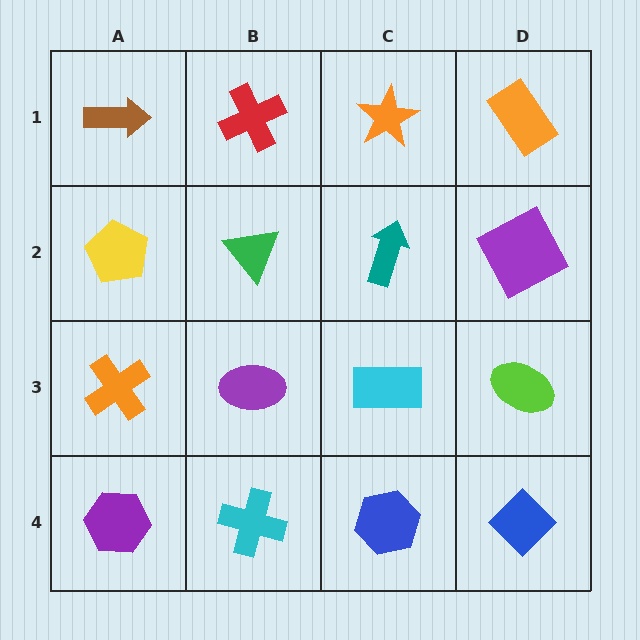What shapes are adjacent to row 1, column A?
A yellow pentagon (row 2, column A), a red cross (row 1, column B).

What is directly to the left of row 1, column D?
An orange star.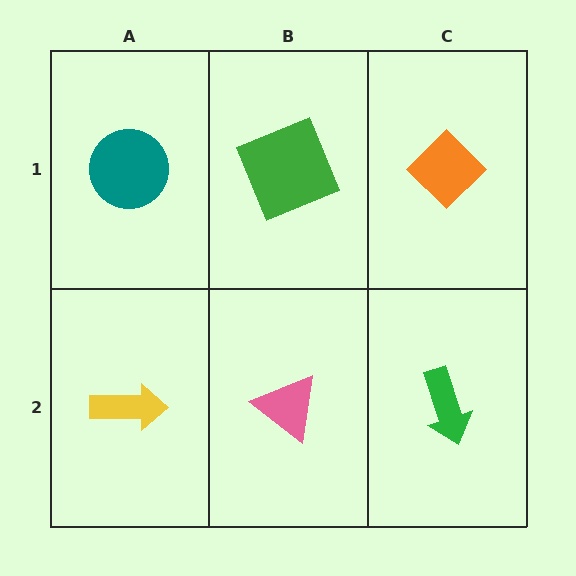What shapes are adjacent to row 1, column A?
A yellow arrow (row 2, column A), a green square (row 1, column B).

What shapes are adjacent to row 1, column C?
A green arrow (row 2, column C), a green square (row 1, column B).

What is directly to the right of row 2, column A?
A pink triangle.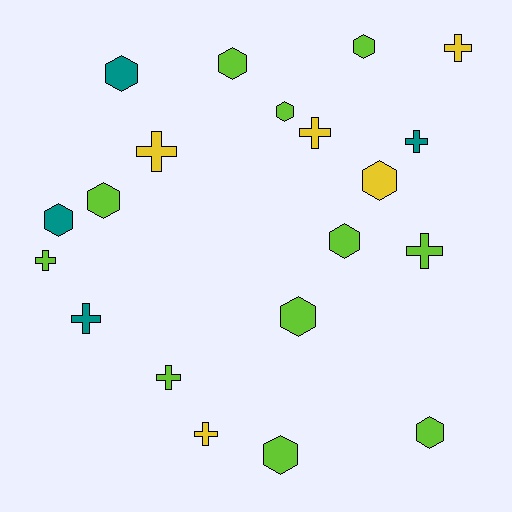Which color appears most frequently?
Lime, with 11 objects.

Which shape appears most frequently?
Hexagon, with 11 objects.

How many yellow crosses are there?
There are 4 yellow crosses.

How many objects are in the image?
There are 20 objects.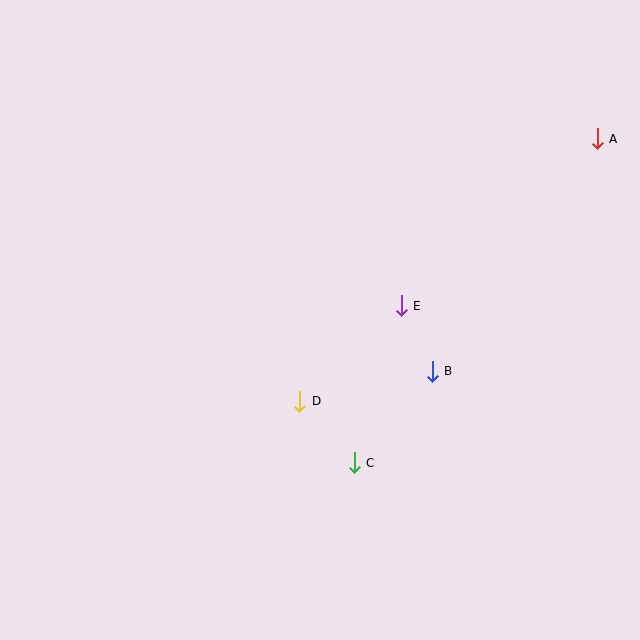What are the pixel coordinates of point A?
Point A is at (597, 139).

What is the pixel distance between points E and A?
The distance between E and A is 257 pixels.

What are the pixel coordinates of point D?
Point D is at (300, 401).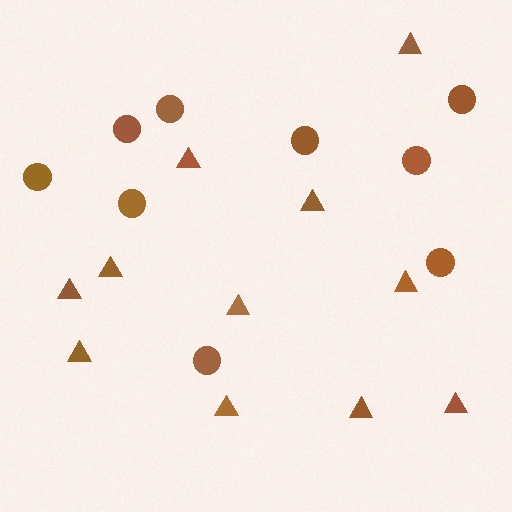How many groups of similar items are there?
There are 2 groups: one group of circles (9) and one group of triangles (11).